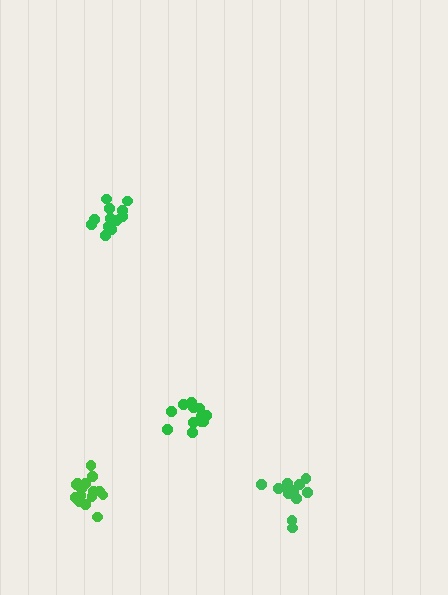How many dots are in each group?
Group 1: 15 dots, Group 2: 12 dots, Group 3: 12 dots, Group 4: 13 dots (52 total).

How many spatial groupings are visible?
There are 4 spatial groupings.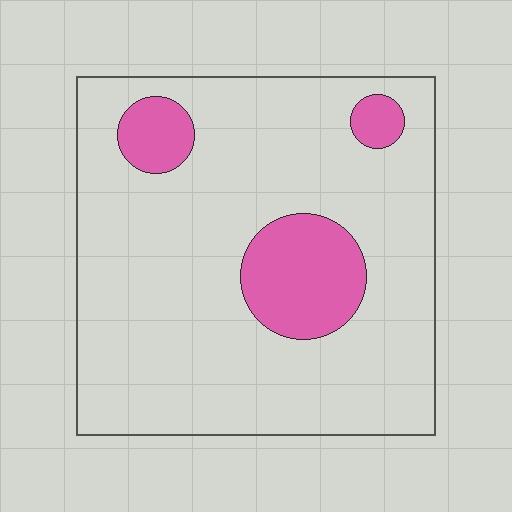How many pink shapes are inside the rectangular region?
3.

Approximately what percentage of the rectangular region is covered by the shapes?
Approximately 15%.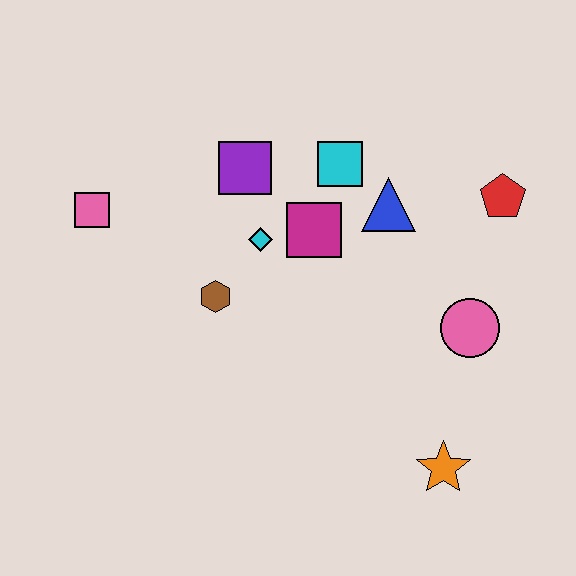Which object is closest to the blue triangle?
The cyan square is closest to the blue triangle.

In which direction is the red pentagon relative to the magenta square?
The red pentagon is to the right of the magenta square.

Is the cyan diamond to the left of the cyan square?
Yes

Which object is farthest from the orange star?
The pink square is farthest from the orange star.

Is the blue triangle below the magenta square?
No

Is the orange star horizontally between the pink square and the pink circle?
Yes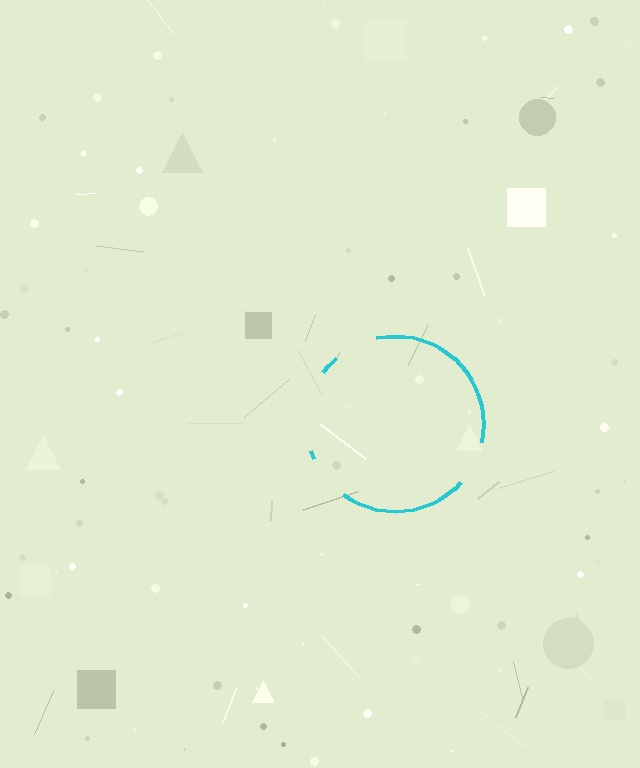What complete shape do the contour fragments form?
The contour fragments form a circle.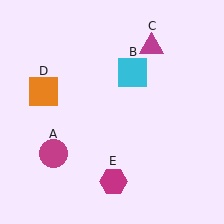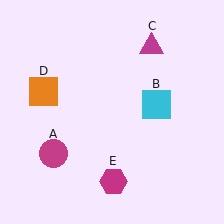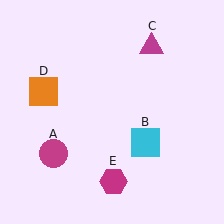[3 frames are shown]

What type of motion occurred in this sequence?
The cyan square (object B) rotated clockwise around the center of the scene.